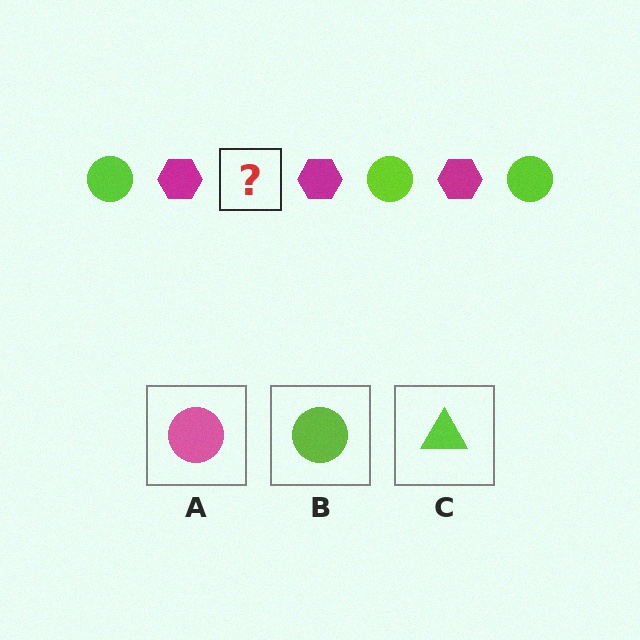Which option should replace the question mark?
Option B.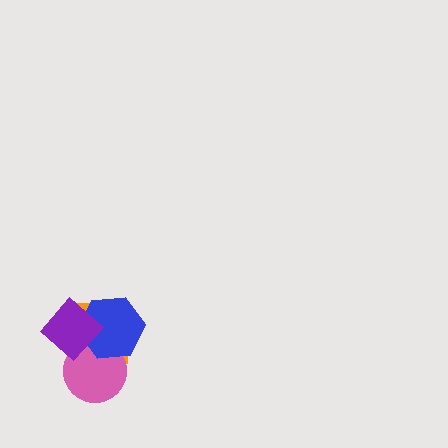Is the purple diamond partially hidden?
No, no other shape covers it.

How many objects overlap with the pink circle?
3 objects overlap with the pink circle.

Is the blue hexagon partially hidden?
Yes, it is partially covered by another shape.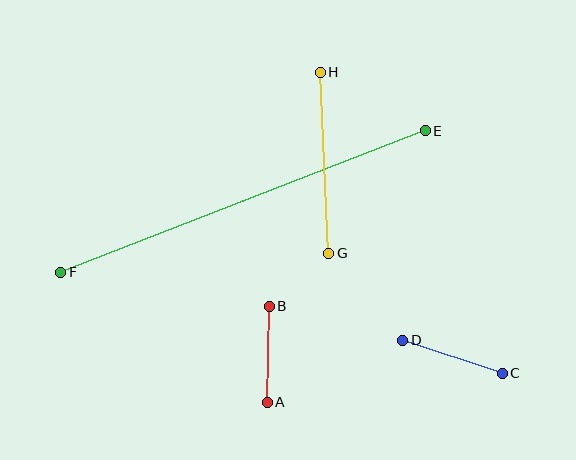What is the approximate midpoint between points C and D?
The midpoint is at approximately (453, 357) pixels.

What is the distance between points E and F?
The distance is approximately 391 pixels.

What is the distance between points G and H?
The distance is approximately 181 pixels.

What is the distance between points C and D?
The distance is approximately 105 pixels.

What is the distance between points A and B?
The distance is approximately 96 pixels.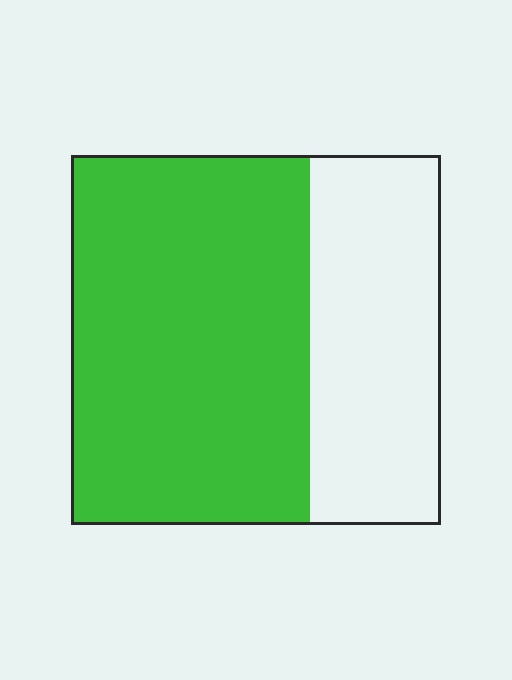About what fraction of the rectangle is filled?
About two thirds (2/3).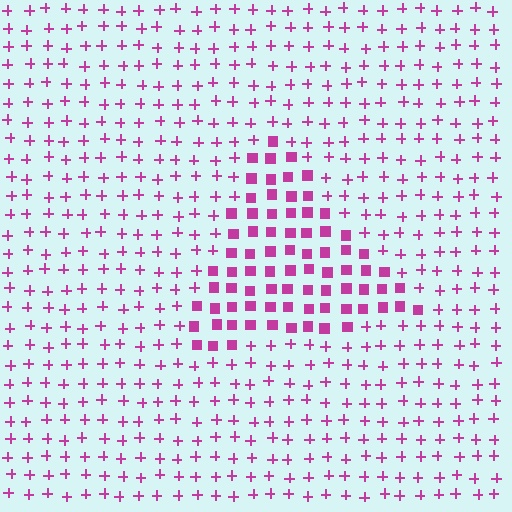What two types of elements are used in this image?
The image uses squares inside the triangle region and plus signs outside it.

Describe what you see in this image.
The image is filled with small magenta elements arranged in a uniform grid. A triangle-shaped region contains squares, while the surrounding area contains plus signs. The boundary is defined purely by the change in element shape.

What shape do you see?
I see a triangle.